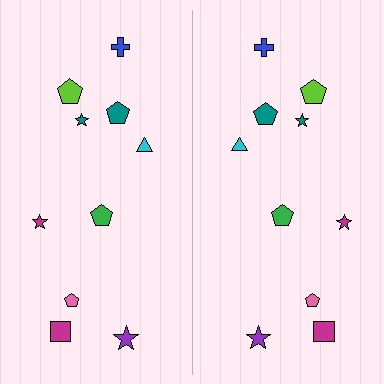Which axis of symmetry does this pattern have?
The pattern has a vertical axis of symmetry running through the center of the image.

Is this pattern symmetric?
Yes, this pattern has bilateral (reflection) symmetry.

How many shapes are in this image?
There are 20 shapes in this image.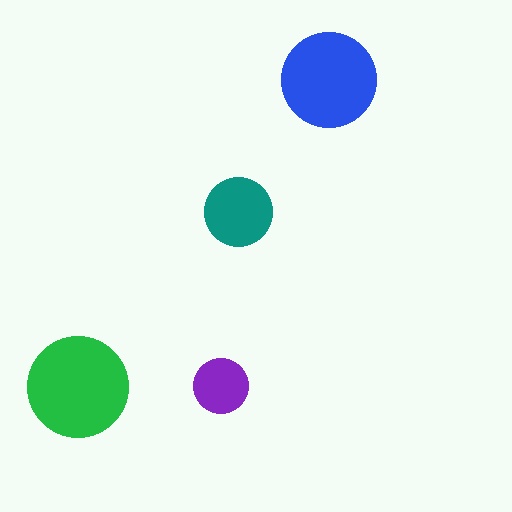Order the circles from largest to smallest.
the green one, the blue one, the teal one, the purple one.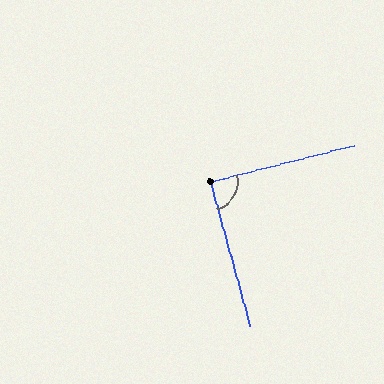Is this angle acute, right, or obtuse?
It is approximately a right angle.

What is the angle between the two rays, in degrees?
Approximately 89 degrees.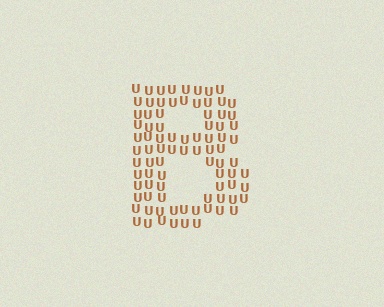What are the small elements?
The small elements are letter U's.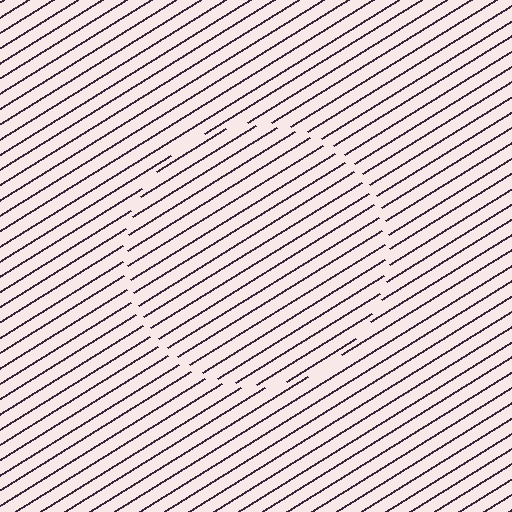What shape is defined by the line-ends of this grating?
An illusory circle. The interior of the shape contains the same grating, shifted by half a period — the contour is defined by the phase discontinuity where line-ends from the inner and outer gratings abut.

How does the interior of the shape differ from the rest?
The interior of the shape contains the same grating, shifted by half a period — the contour is defined by the phase discontinuity where line-ends from the inner and outer gratings abut.